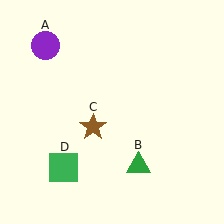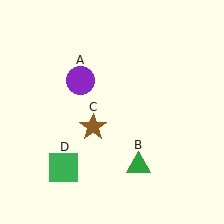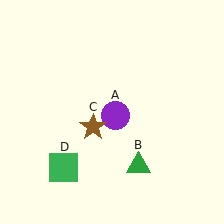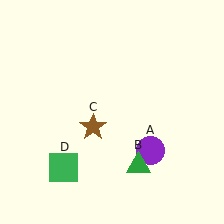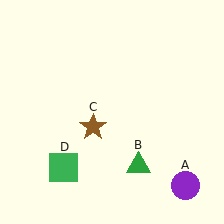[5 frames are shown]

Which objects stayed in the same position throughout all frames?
Green triangle (object B) and brown star (object C) and green square (object D) remained stationary.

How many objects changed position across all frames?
1 object changed position: purple circle (object A).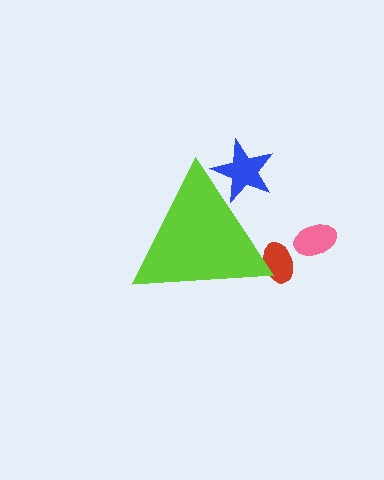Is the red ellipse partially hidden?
Yes, the red ellipse is partially hidden behind the lime triangle.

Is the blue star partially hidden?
Yes, the blue star is partially hidden behind the lime triangle.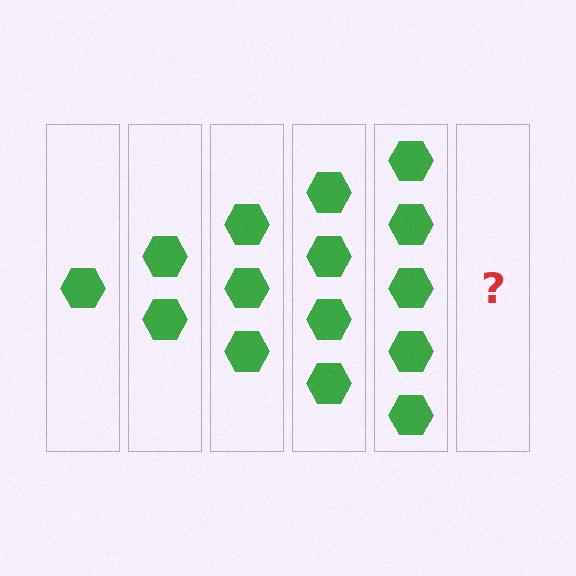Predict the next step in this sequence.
The next step is 6 hexagons.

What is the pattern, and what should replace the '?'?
The pattern is that each step adds one more hexagon. The '?' should be 6 hexagons.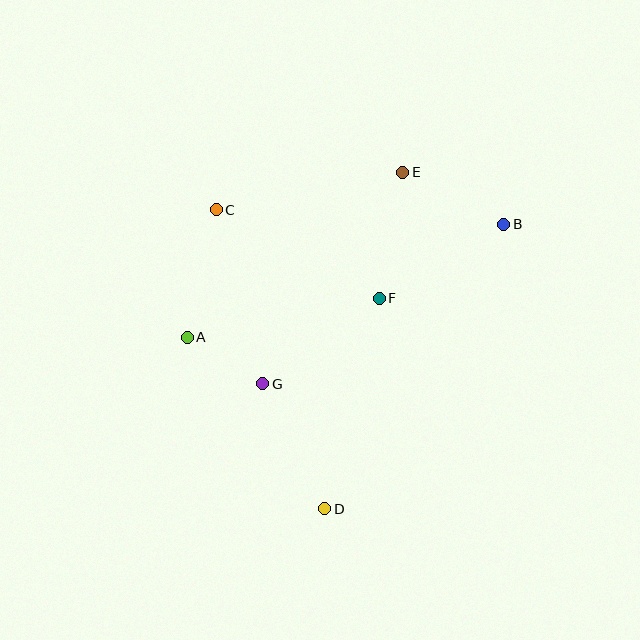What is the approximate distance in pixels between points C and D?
The distance between C and D is approximately 318 pixels.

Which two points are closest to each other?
Points A and G are closest to each other.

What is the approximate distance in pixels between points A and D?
The distance between A and D is approximately 220 pixels.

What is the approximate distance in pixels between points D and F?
The distance between D and F is approximately 217 pixels.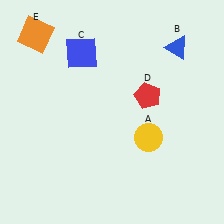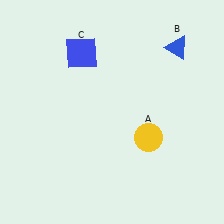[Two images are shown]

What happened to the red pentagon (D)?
The red pentagon (D) was removed in Image 2. It was in the top-right area of Image 1.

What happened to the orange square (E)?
The orange square (E) was removed in Image 2. It was in the top-left area of Image 1.